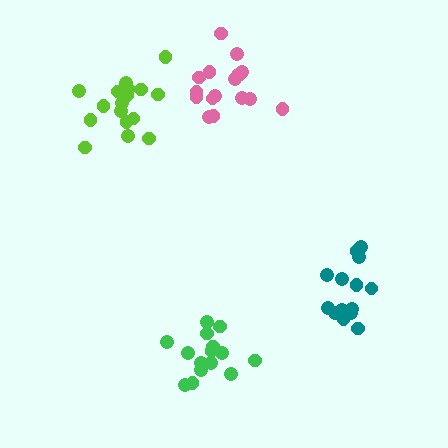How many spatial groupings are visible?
There are 4 spatial groupings.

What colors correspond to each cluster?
The clusters are colored: green, teal, pink, lime.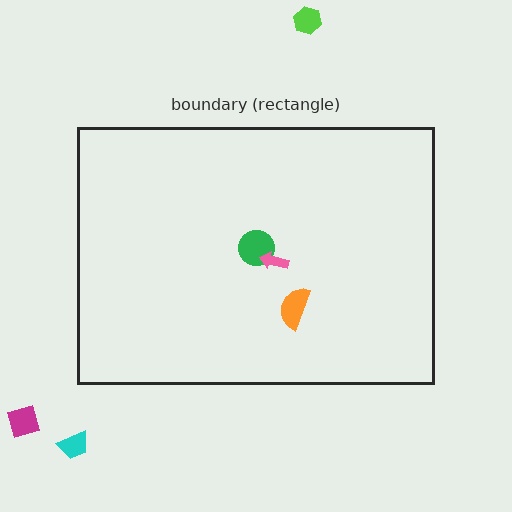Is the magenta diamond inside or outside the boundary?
Outside.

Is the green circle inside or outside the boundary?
Inside.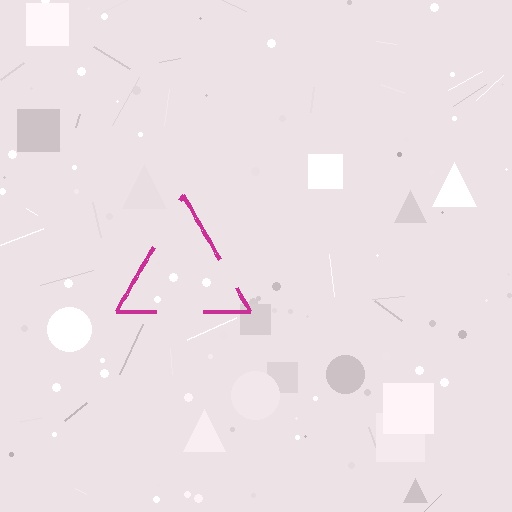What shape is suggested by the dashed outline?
The dashed outline suggests a triangle.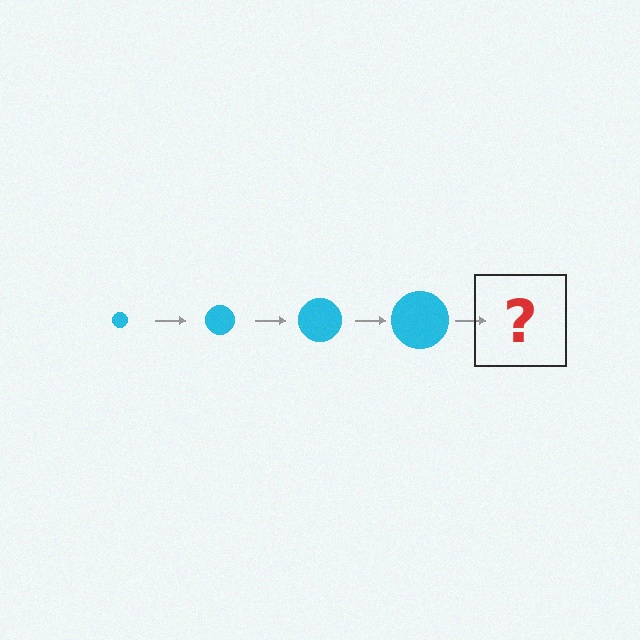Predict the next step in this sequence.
The next step is a cyan circle, larger than the previous one.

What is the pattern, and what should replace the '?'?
The pattern is that the circle gets progressively larger each step. The '?' should be a cyan circle, larger than the previous one.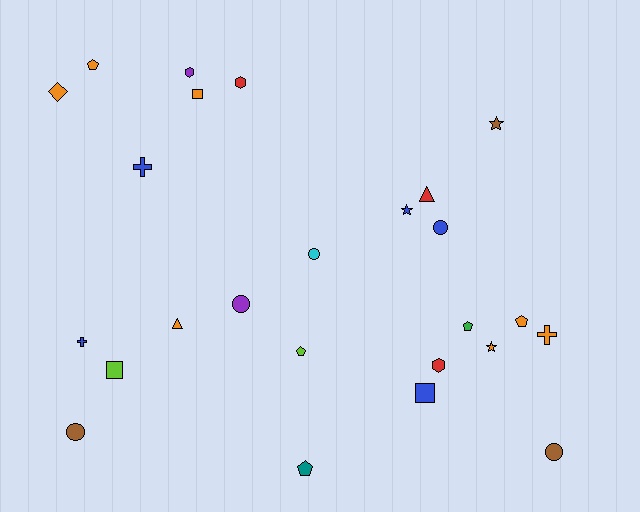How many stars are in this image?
There are 3 stars.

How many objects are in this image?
There are 25 objects.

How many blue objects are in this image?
There are 5 blue objects.